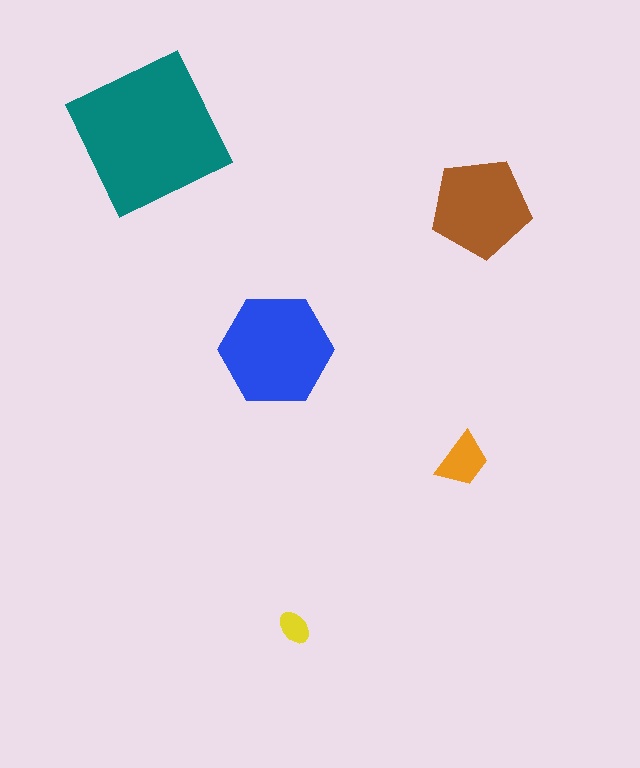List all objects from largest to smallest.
The teal square, the blue hexagon, the brown pentagon, the orange trapezoid, the yellow ellipse.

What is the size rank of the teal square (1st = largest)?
1st.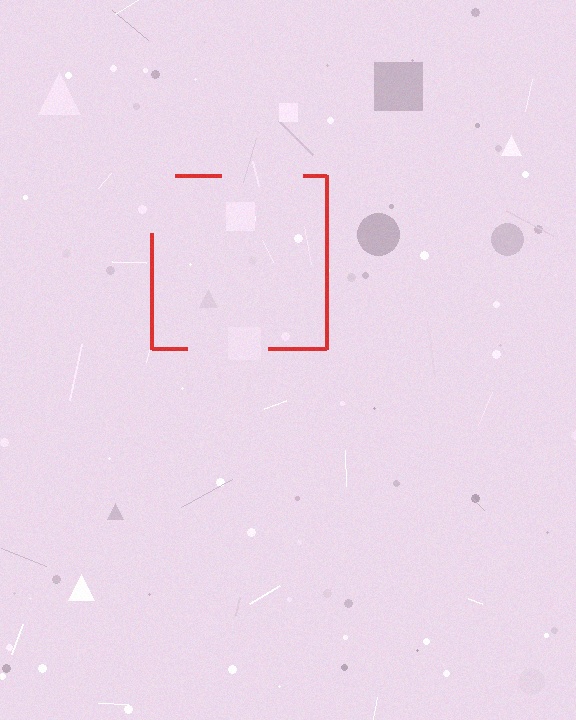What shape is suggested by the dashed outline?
The dashed outline suggests a square.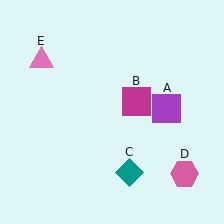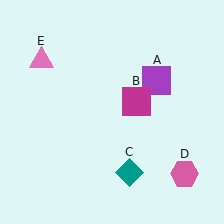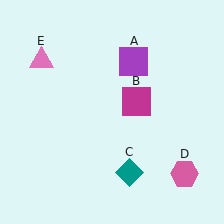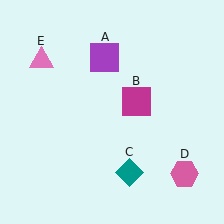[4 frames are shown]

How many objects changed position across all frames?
1 object changed position: purple square (object A).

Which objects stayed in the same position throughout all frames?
Magenta square (object B) and teal diamond (object C) and pink hexagon (object D) and pink triangle (object E) remained stationary.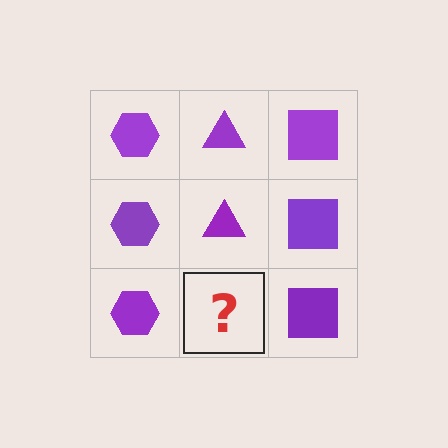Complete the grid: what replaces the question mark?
The question mark should be replaced with a purple triangle.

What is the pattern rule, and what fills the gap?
The rule is that each column has a consistent shape. The gap should be filled with a purple triangle.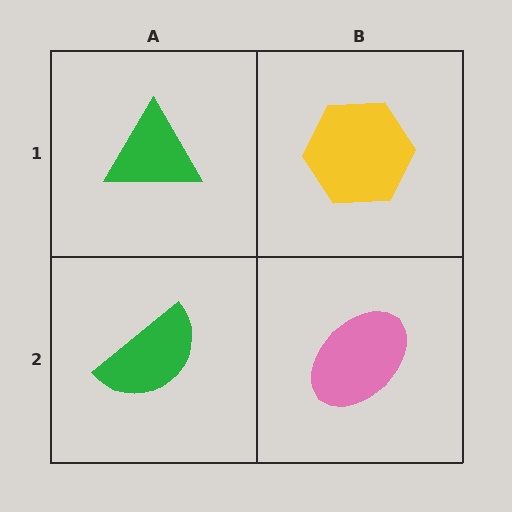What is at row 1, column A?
A green triangle.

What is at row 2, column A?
A green semicircle.